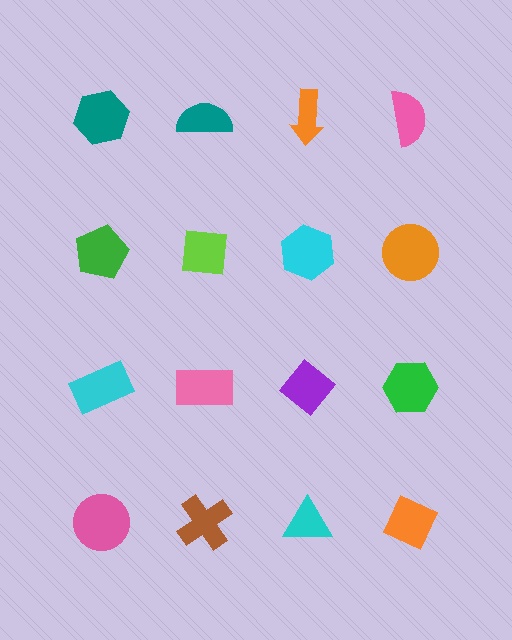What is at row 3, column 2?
A pink rectangle.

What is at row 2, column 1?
A green pentagon.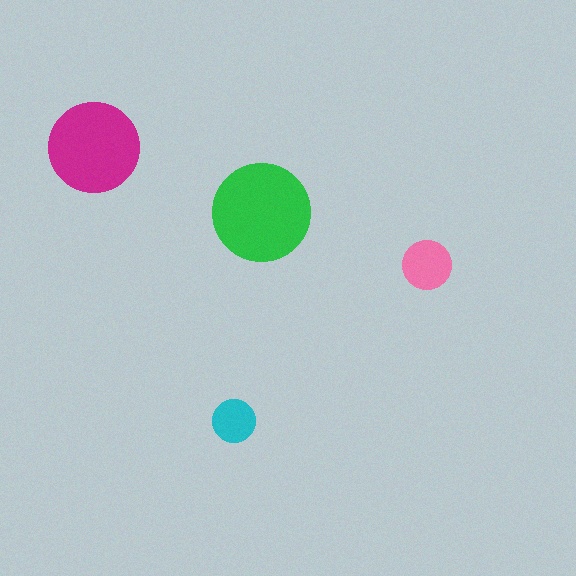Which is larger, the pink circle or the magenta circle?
The magenta one.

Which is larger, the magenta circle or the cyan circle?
The magenta one.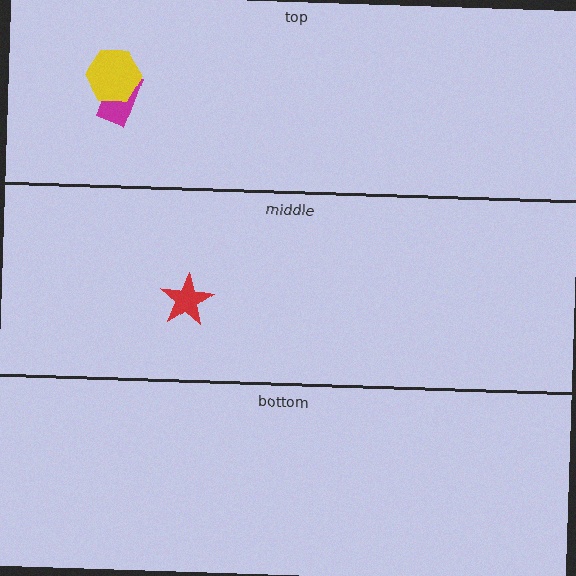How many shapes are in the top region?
2.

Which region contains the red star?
The middle region.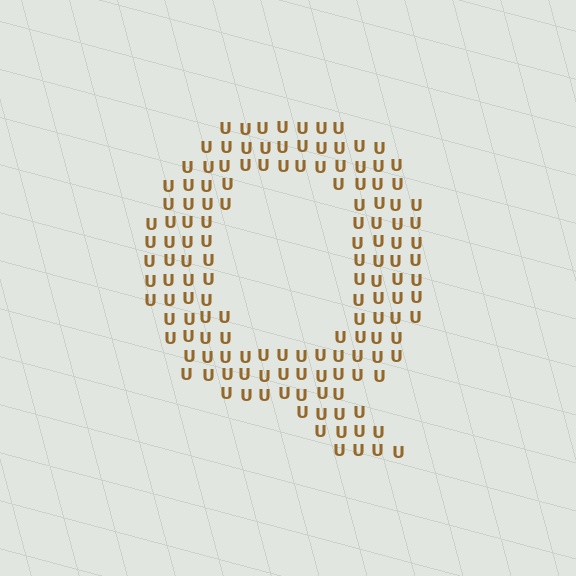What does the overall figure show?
The overall figure shows the letter Q.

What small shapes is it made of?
It is made of small letter U's.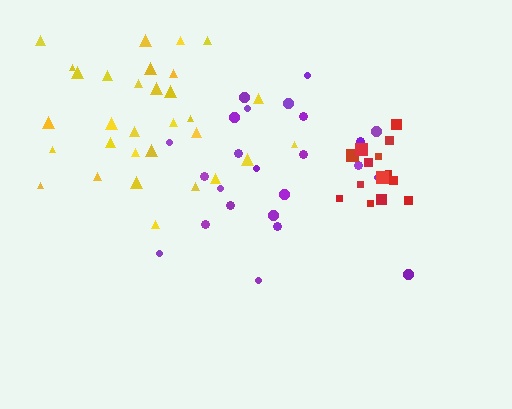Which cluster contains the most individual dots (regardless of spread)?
Yellow (31).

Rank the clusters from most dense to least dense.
red, purple, yellow.